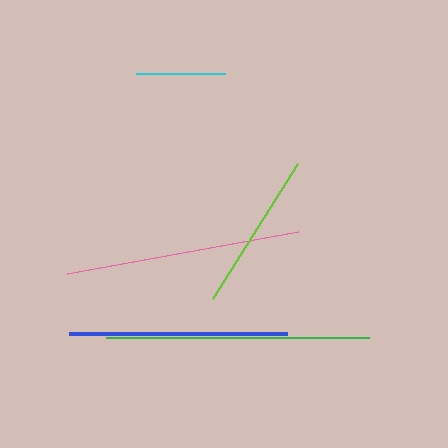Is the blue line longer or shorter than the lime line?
The blue line is longer than the lime line.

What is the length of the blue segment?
The blue segment is approximately 218 pixels long.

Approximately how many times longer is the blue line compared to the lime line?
The blue line is approximately 1.4 times the length of the lime line.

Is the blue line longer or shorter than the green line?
The green line is longer than the blue line.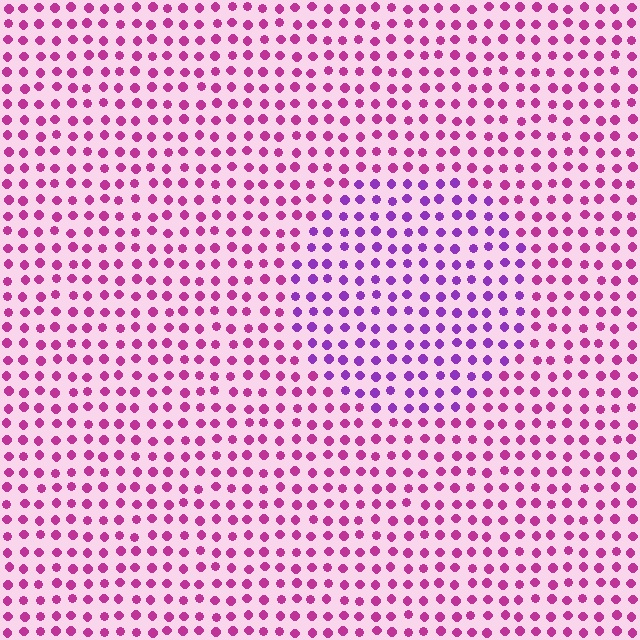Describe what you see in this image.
The image is filled with small magenta elements in a uniform arrangement. A circle-shaped region is visible where the elements are tinted to a slightly different hue, forming a subtle color boundary.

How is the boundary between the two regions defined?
The boundary is defined purely by a slight shift in hue (about 36 degrees). Spacing, size, and orientation are identical on both sides.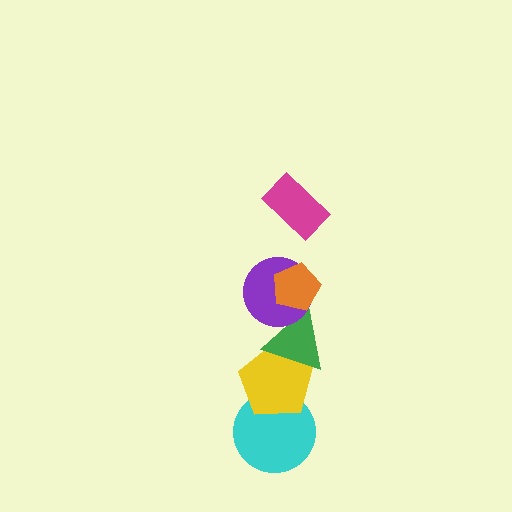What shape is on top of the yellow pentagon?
The green triangle is on top of the yellow pentagon.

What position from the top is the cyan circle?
The cyan circle is 6th from the top.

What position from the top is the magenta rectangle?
The magenta rectangle is 1st from the top.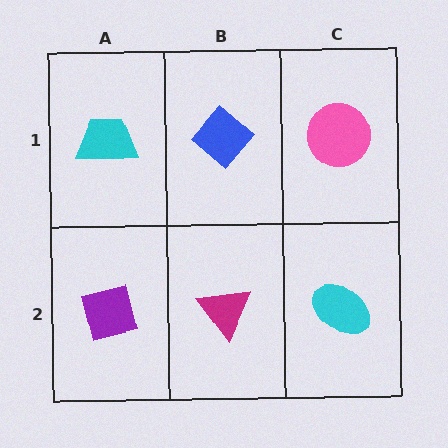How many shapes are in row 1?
3 shapes.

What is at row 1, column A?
A cyan trapezoid.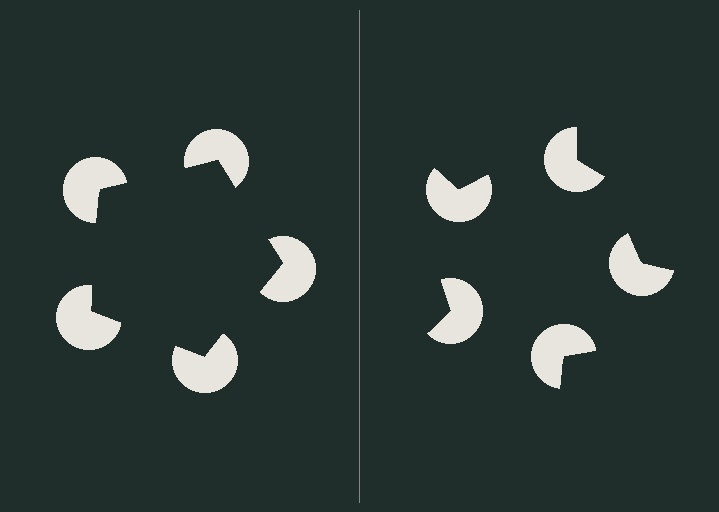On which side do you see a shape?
An illusory pentagon appears on the left side. On the right side the wedge cuts are rotated, so no coherent shape forms.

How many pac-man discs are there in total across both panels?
10 — 5 on each side.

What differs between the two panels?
The pac-man discs are positioned identically on both sides; only the wedge orientations differ. On the left they align to a pentagon; on the right they are misaligned.